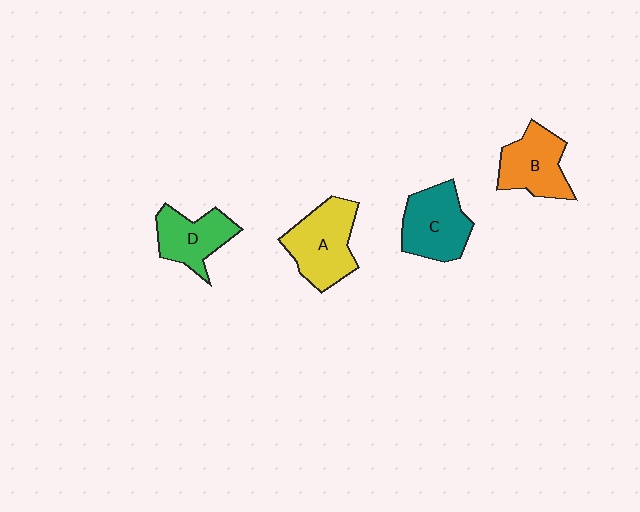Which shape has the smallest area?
Shape D (green).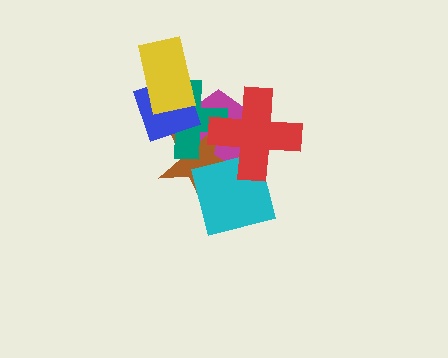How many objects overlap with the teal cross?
5 objects overlap with the teal cross.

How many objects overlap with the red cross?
4 objects overlap with the red cross.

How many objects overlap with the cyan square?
3 objects overlap with the cyan square.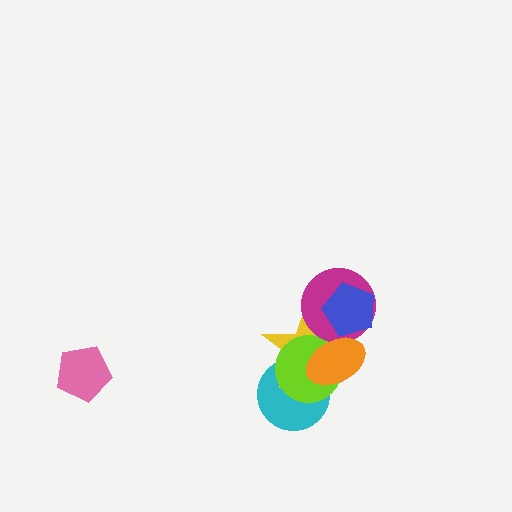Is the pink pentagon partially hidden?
No, no other shape covers it.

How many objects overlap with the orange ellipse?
5 objects overlap with the orange ellipse.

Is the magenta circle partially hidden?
Yes, it is partially covered by another shape.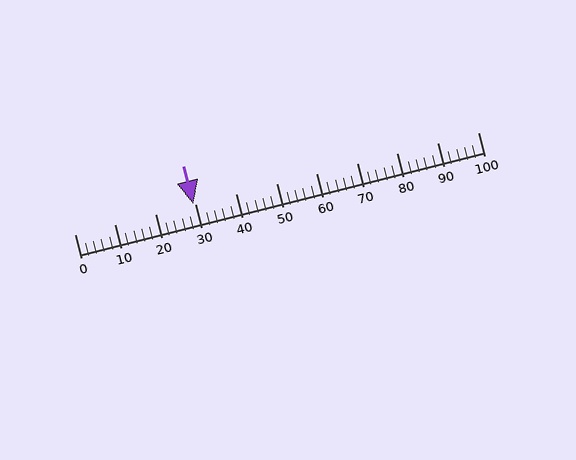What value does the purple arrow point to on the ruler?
The purple arrow points to approximately 30.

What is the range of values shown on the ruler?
The ruler shows values from 0 to 100.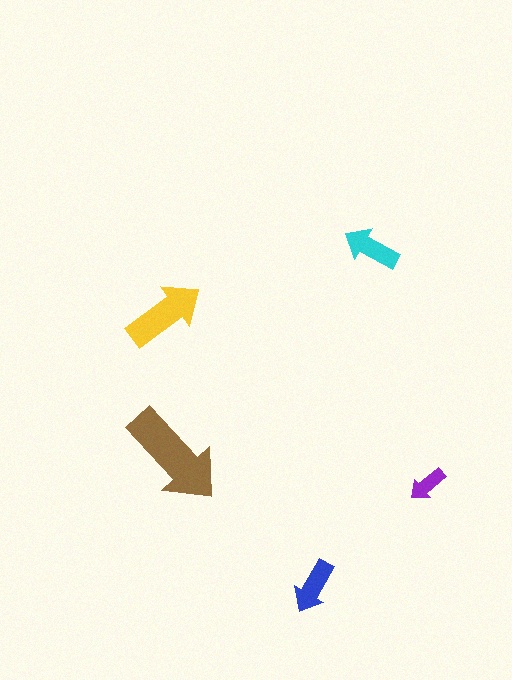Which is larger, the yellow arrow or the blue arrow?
The yellow one.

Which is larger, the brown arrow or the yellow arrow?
The brown one.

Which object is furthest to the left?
The yellow arrow is leftmost.